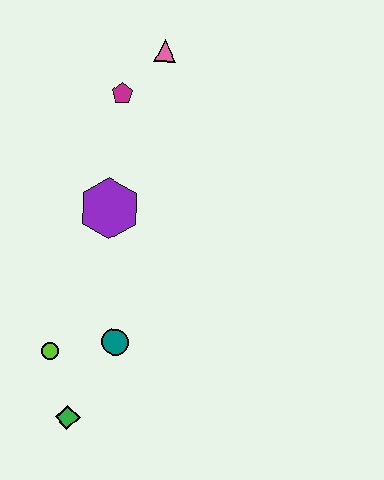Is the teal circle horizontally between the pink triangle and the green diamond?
Yes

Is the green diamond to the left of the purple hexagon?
Yes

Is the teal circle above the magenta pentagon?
No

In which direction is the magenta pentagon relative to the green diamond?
The magenta pentagon is above the green diamond.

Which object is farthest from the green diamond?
The pink triangle is farthest from the green diamond.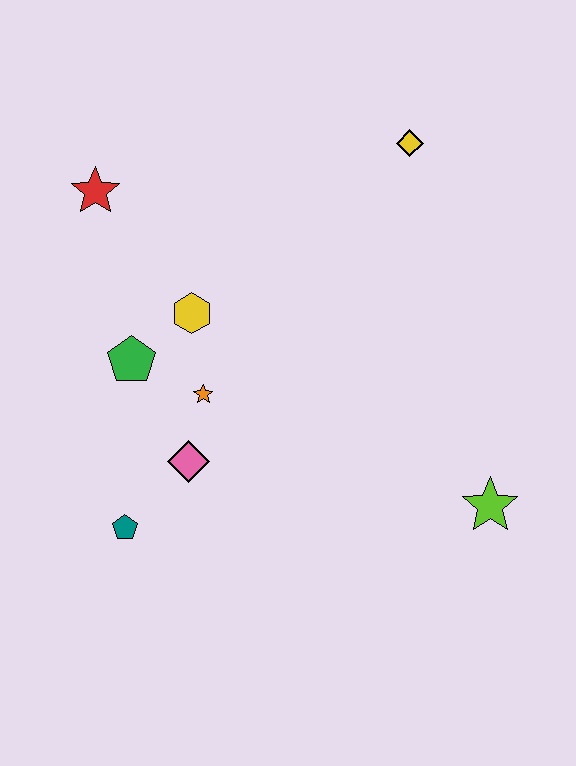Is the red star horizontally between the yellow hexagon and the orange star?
No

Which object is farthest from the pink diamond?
The yellow diamond is farthest from the pink diamond.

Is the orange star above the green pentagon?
No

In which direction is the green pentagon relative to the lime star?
The green pentagon is to the left of the lime star.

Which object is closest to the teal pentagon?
The pink diamond is closest to the teal pentagon.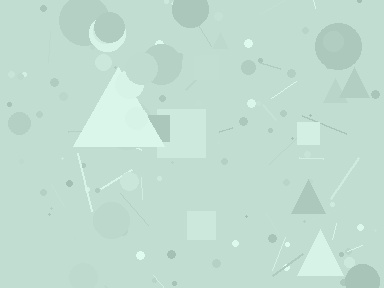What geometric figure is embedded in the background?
A triangle is embedded in the background.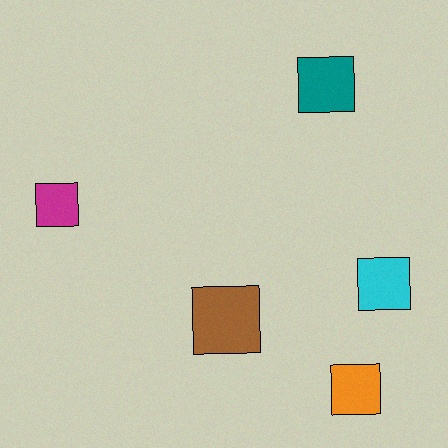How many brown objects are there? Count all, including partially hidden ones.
There is 1 brown object.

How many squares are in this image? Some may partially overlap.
There are 5 squares.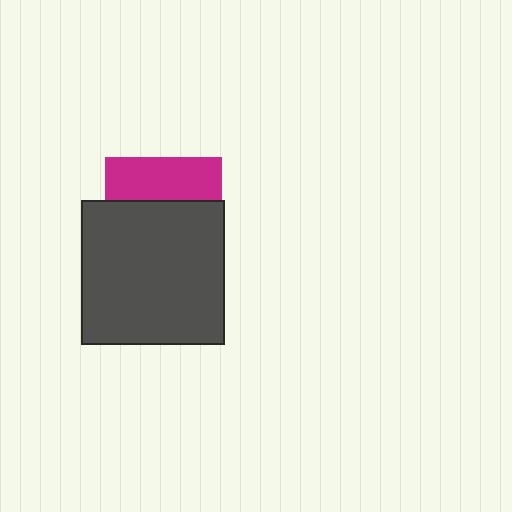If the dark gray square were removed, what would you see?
You would see the complete magenta square.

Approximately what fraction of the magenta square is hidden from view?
Roughly 64% of the magenta square is hidden behind the dark gray square.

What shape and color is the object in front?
The object in front is a dark gray square.